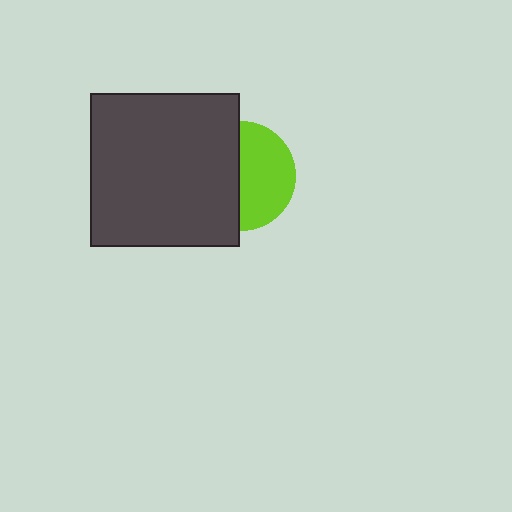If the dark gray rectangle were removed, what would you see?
You would see the complete lime circle.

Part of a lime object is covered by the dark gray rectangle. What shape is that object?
It is a circle.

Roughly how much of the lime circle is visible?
About half of it is visible (roughly 52%).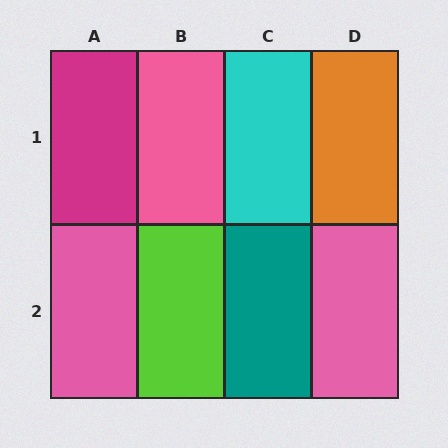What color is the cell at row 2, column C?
Teal.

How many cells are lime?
1 cell is lime.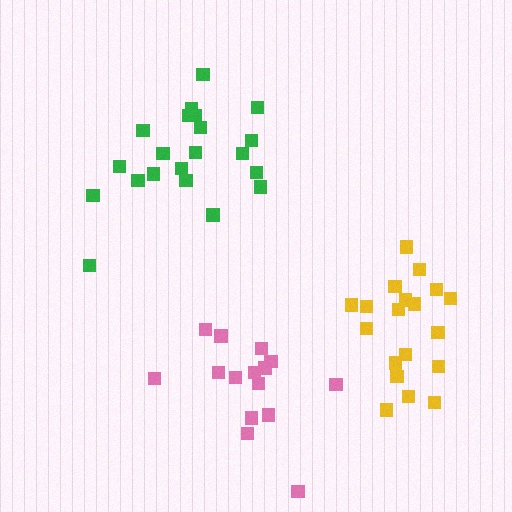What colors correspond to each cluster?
The clusters are colored: pink, yellow, green.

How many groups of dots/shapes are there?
There are 3 groups.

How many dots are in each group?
Group 1: 15 dots, Group 2: 19 dots, Group 3: 21 dots (55 total).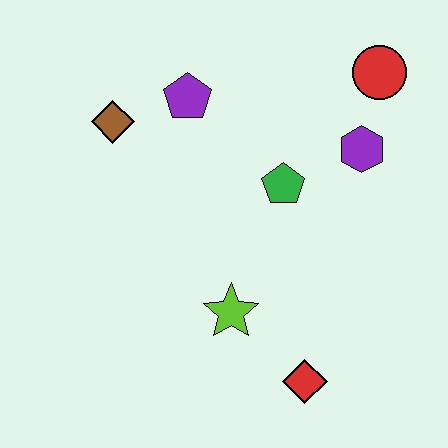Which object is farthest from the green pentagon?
The red diamond is farthest from the green pentagon.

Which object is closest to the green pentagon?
The purple hexagon is closest to the green pentagon.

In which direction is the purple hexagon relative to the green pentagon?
The purple hexagon is to the right of the green pentagon.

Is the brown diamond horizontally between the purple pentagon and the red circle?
No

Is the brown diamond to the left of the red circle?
Yes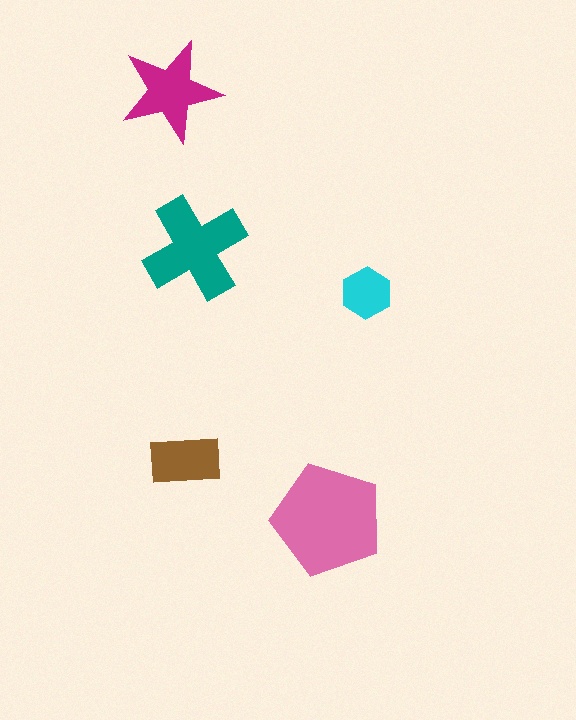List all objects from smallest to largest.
The cyan hexagon, the brown rectangle, the magenta star, the teal cross, the pink pentagon.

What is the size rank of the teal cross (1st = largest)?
2nd.